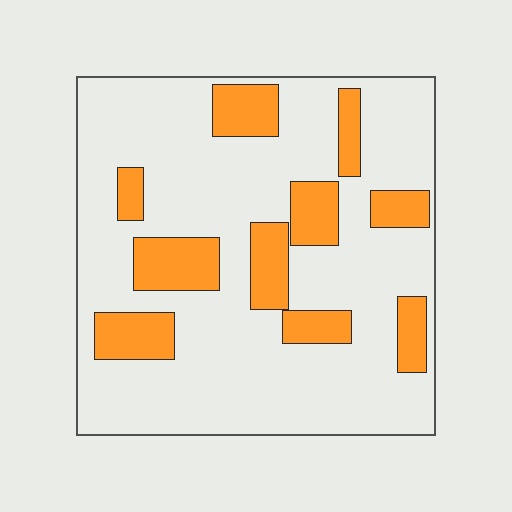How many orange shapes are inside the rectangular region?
10.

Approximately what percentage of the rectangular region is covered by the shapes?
Approximately 25%.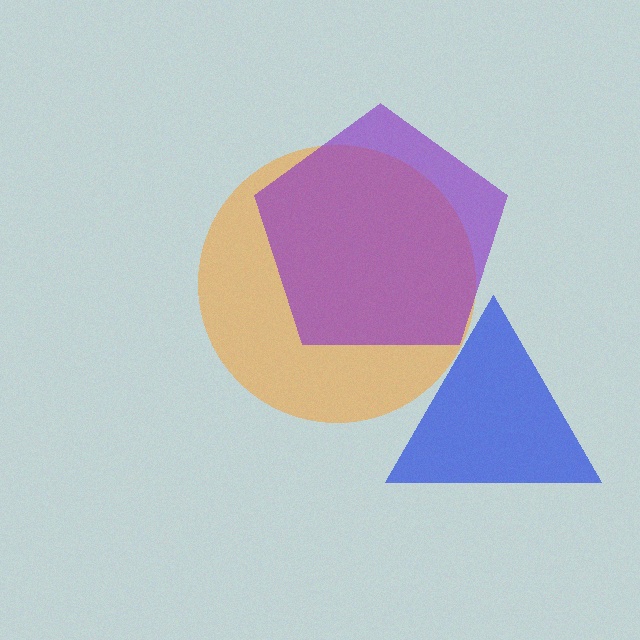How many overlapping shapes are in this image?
There are 3 overlapping shapes in the image.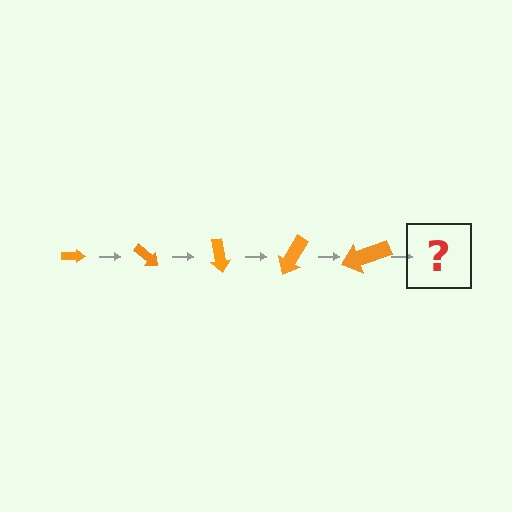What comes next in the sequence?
The next element should be an arrow, larger than the previous one and rotated 200 degrees from the start.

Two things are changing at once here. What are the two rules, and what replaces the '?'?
The two rules are that the arrow grows larger each step and it rotates 40 degrees each step. The '?' should be an arrow, larger than the previous one and rotated 200 degrees from the start.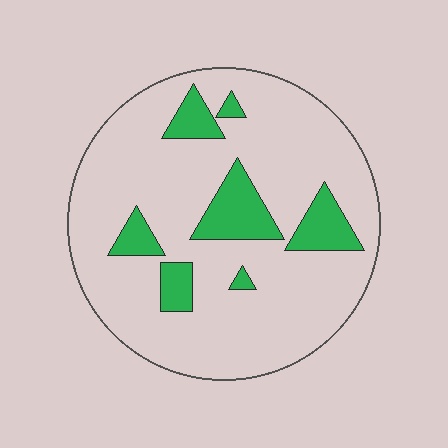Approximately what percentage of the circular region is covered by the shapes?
Approximately 15%.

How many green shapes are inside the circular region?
7.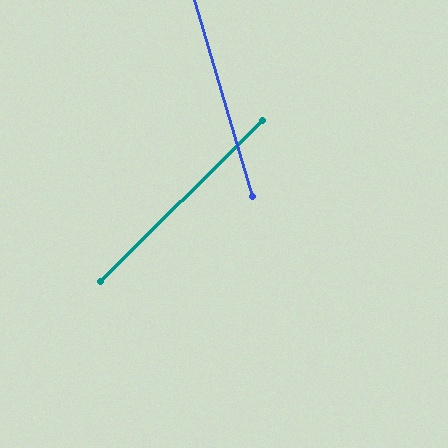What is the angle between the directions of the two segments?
Approximately 62 degrees.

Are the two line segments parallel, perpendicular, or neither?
Neither parallel nor perpendicular — they differ by about 62°.